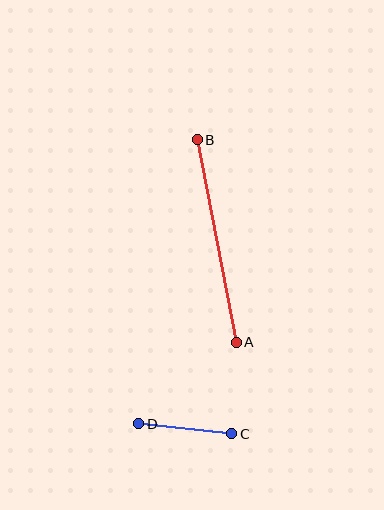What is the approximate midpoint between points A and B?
The midpoint is at approximately (217, 241) pixels.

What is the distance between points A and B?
The distance is approximately 206 pixels.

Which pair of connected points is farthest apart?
Points A and B are farthest apart.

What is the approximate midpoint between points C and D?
The midpoint is at approximately (185, 429) pixels.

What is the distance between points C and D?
The distance is approximately 94 pixels.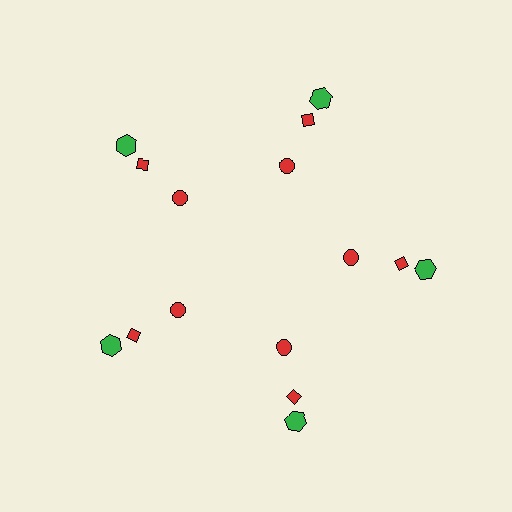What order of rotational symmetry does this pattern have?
This pattern has 5-fold rotational symmetry.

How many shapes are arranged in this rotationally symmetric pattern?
There are 15 shapes, arranged in 5 groups of 3.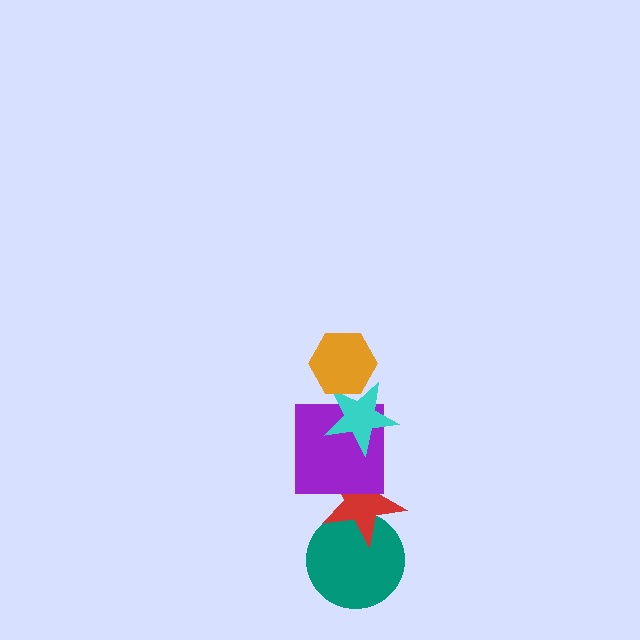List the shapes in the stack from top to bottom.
From top to bottom: the orange hexagon, the cyan star, the purple square, the red star, the teal circle.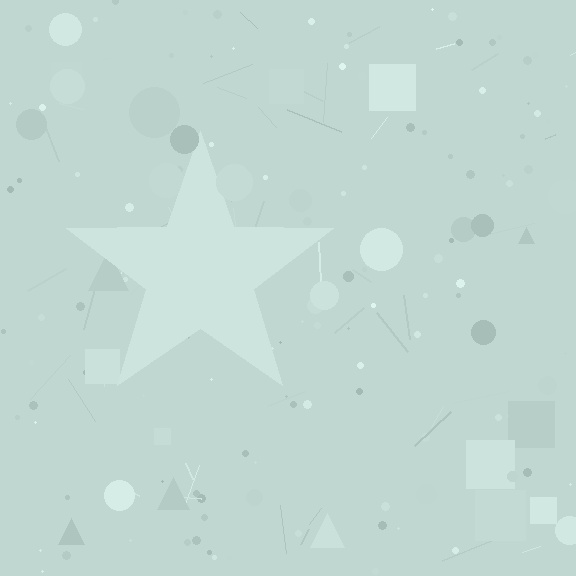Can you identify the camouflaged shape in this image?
The camouflaged shape is a star.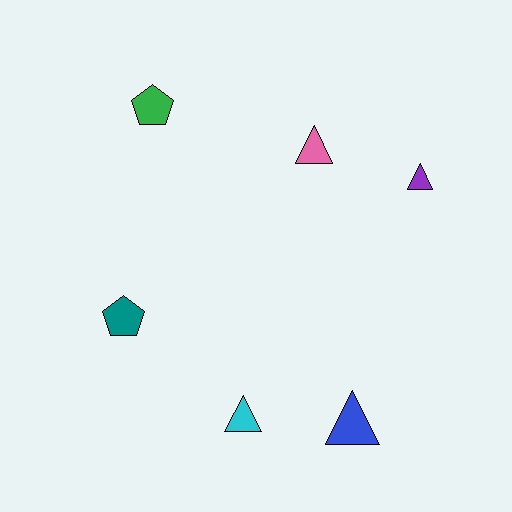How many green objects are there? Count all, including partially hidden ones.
There is 1 green object.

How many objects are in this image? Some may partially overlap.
There are 6 objects.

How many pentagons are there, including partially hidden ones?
There are 2 pentagons.